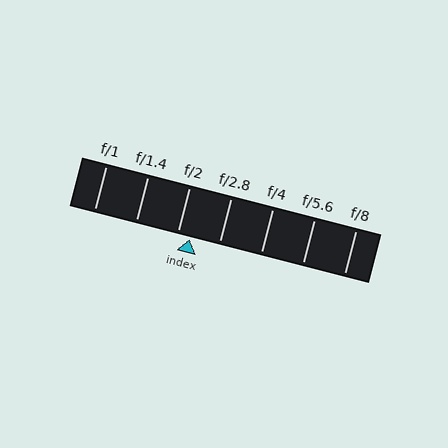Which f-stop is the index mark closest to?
The index mark is closest to f/2.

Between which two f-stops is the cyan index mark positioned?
The index mark is between f/2 and f/2.8.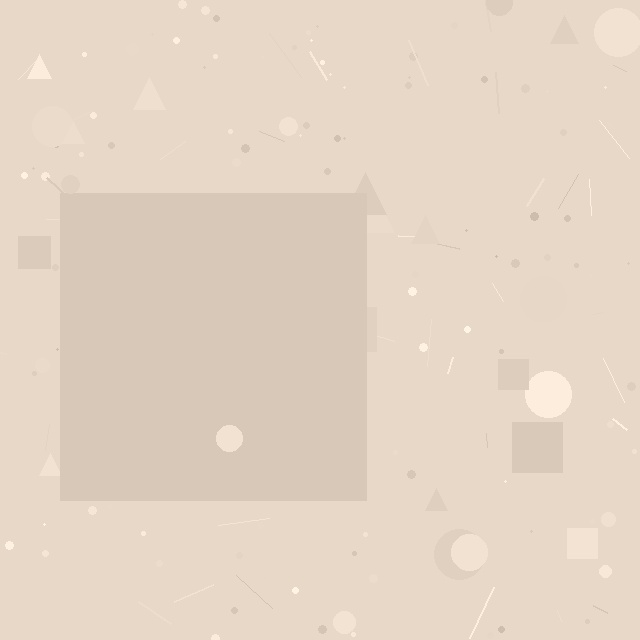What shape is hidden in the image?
A square is hidden in the image.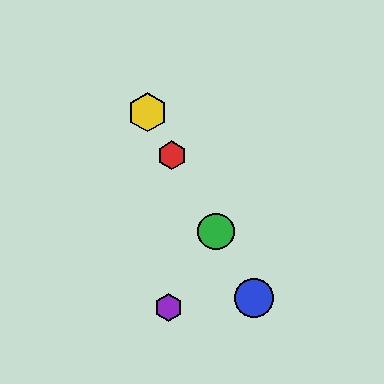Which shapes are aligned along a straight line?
The red hexagon, the blue circle, the green circle, the yellow hexagon are aligned along a straight line.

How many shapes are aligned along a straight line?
4 shapes (the red hexagon, the blue circle, the green circle, the yellow hexagon) are aligned along a straight line.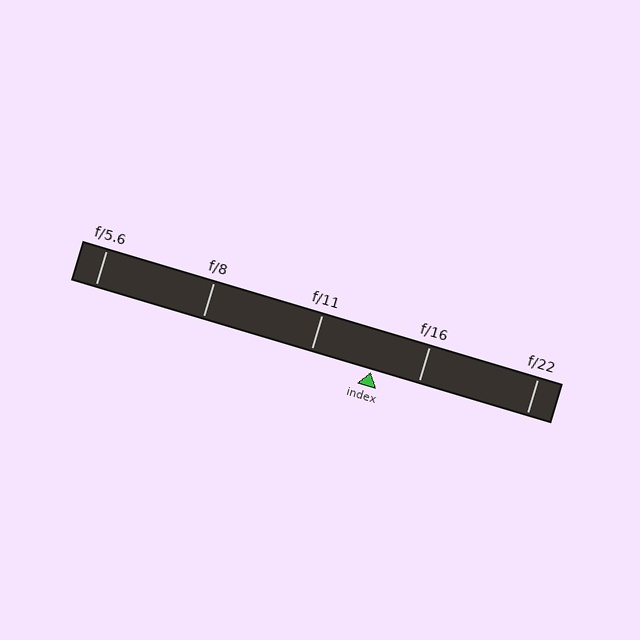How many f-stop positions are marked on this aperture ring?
There are 5 f-stop positions marked.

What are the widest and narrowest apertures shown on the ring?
The widest aperture shown is f/5.6 and the narrowest is f/22.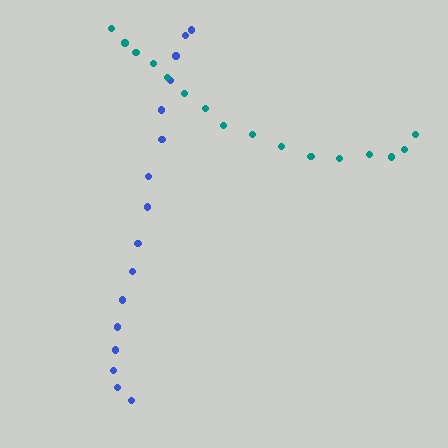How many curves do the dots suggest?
There are 2 distinct paths.